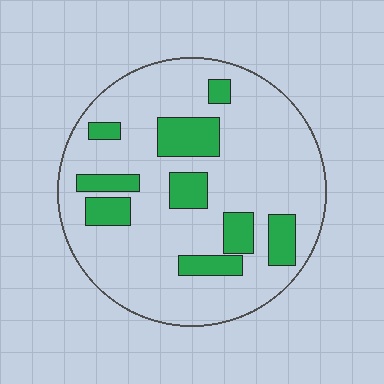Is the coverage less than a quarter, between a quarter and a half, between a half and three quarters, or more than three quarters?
Less than a quarter.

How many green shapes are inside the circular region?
9.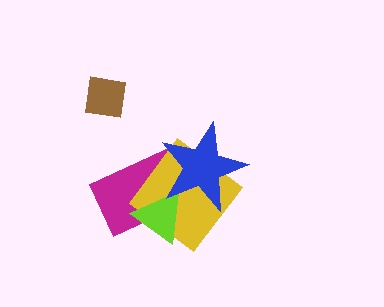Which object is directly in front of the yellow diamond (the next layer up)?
The lime triangle is directly in front of the yellow diamond.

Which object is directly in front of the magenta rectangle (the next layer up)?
The yellow diamond is directly in front of the magenta rectangle.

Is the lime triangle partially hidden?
Yes, it is partially covered by another shape.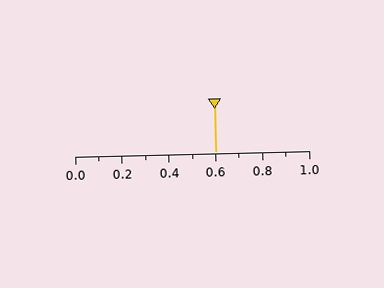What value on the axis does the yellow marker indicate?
The marker indicates approximately 0.6.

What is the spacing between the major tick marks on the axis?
The major ticks are spaced 0.2 apart.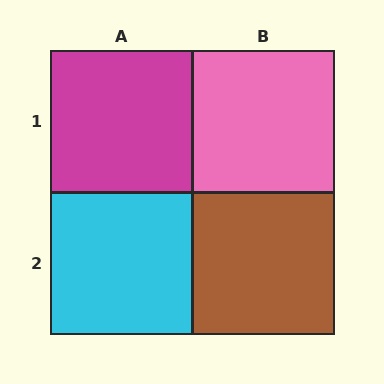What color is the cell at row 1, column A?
Magenta.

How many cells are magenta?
1 cell is magenta.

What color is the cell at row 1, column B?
Pink.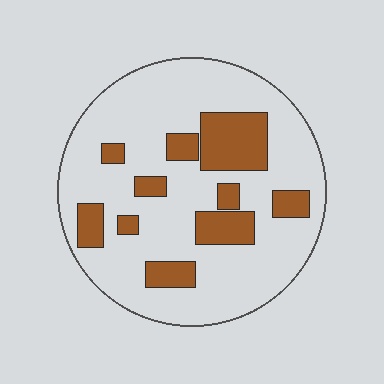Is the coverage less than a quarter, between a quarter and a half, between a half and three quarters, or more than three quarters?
Less than a quarter.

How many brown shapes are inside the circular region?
10.